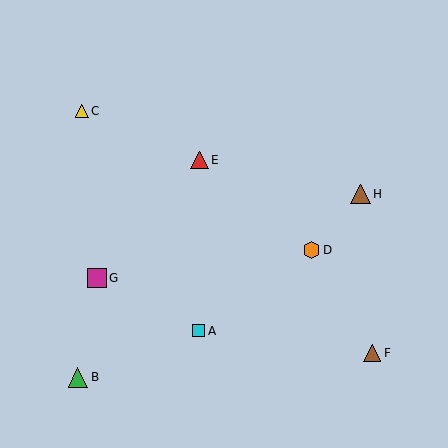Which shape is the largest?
The green triangle (labeled B) is the largest.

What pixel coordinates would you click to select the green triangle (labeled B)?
Click at (78, 377) to select the green triangle B.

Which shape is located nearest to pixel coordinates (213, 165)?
The red triangle (labeled E) at (200, 160) is nearest to that location.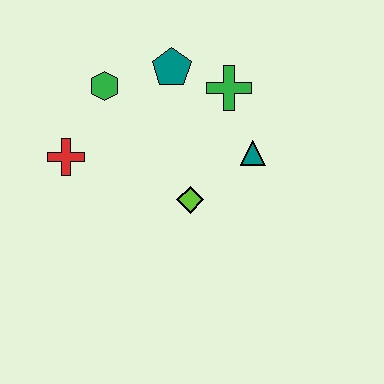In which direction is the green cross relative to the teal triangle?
The green cross is above the teal triangle.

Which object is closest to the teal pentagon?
The green cross is closest to the teal pentagon.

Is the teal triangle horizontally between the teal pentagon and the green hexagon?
No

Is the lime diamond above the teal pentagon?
No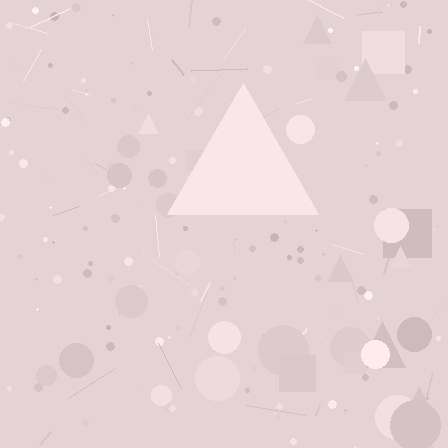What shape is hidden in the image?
A triangle is hidden in the image.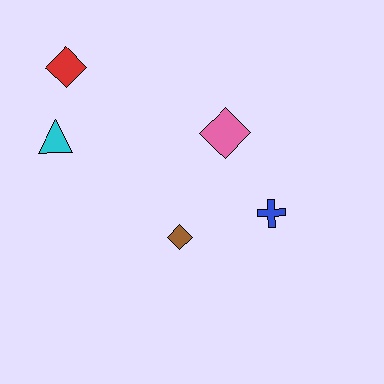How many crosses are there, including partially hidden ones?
There is 1 cross.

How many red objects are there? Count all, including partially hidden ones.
There is 1 red object.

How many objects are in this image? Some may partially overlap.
There are 5 objects.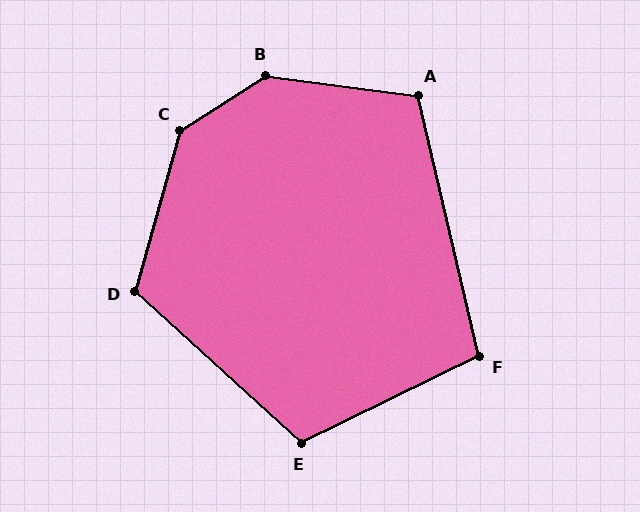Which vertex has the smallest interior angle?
F, at approximately 103 degrees.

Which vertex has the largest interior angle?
B, at approximately 140 degrees.